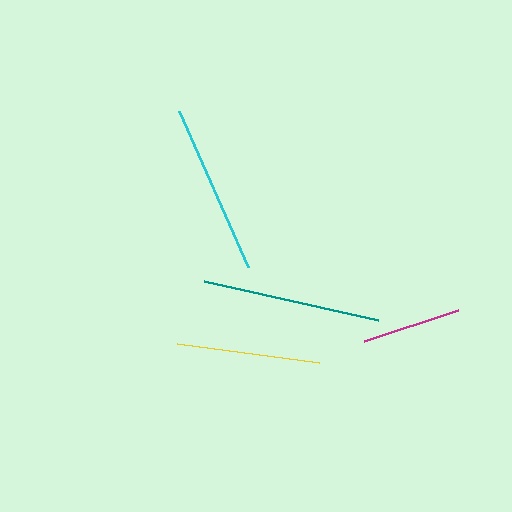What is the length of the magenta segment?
The magenta segment is approximately 99 pixels long.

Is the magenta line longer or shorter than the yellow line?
The yellow line is longer than the magenta line.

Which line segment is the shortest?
The magenta line is the shortest at approximately 99 pixels.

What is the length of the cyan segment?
The cyan segment is approximately 170 pixels long.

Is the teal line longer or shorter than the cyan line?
The teal line is longer than the cyan line.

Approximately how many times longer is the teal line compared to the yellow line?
The teal line is approximately 1.2 times the length of the yellow line.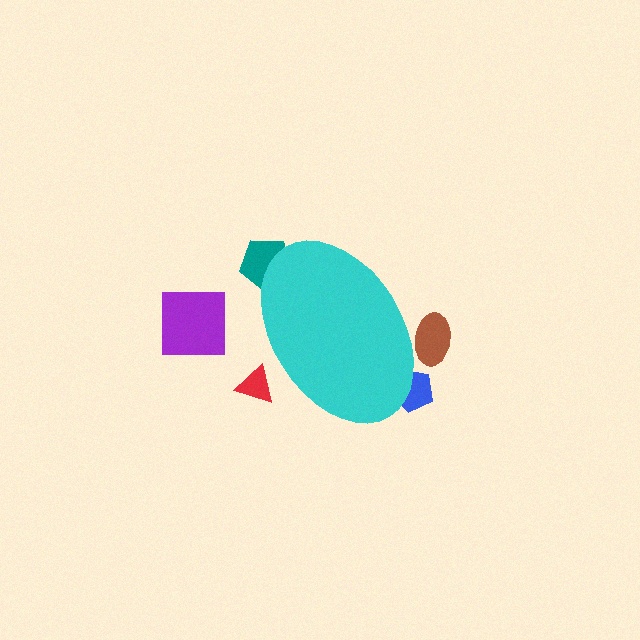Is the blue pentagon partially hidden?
Yes, the blue pentagon is partially hidden behind the cyan ellipse.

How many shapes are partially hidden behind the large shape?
4 shapes are partially hidden.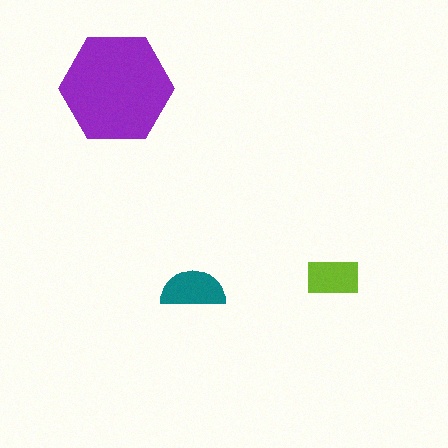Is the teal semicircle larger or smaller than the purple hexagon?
Smaller.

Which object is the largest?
The purple hexagon.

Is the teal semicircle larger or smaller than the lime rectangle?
Larger.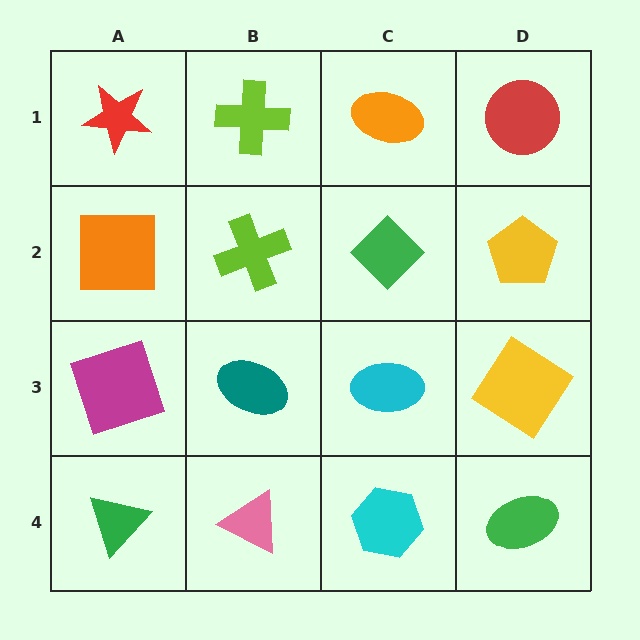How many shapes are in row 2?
4 shapes.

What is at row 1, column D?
A red circle.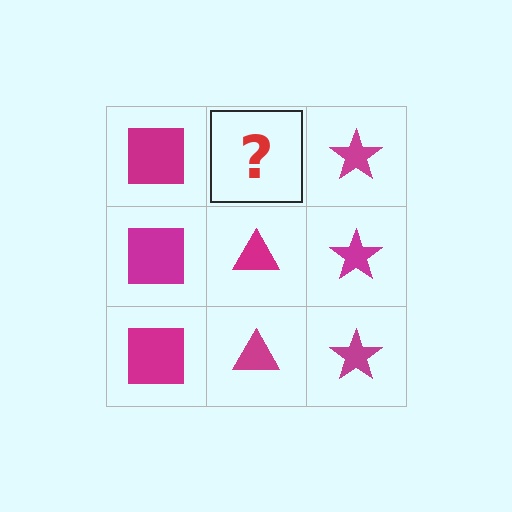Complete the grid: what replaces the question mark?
The question mark should be replaced with a magenta triangle.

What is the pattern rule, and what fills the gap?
The rule is that each column has a consistent shape. The gap should be filled with a magenta triangle.